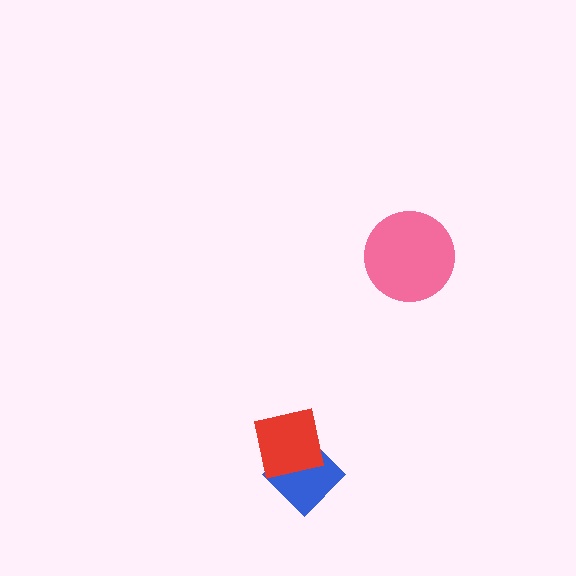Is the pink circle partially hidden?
No, no other shape covers it.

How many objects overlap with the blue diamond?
1 object overlaps with the blue diamond.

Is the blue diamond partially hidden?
Yes, it is partially covered by another shape.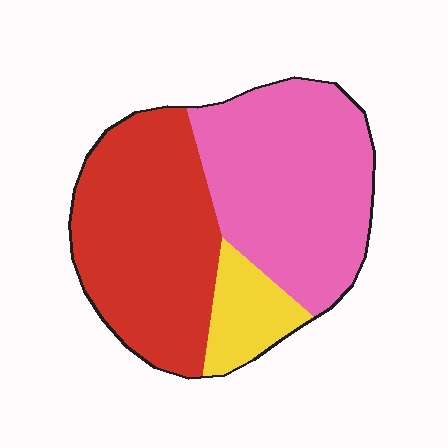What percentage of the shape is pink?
Pink takes up between a quarter and a half of the shape.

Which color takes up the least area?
Yellow, at roughly 10%.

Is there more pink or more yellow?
Pink.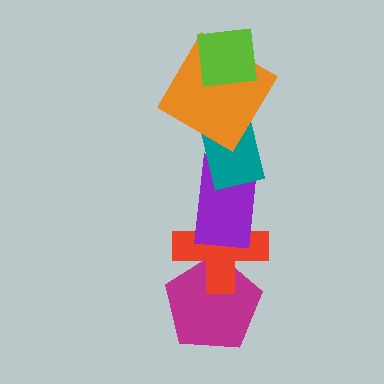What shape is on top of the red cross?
The purple rectangle is on top of the red cross.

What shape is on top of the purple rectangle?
The teal rectangle is on top of the purple rectangle.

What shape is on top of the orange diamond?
The lime square is on top of the orange diamond.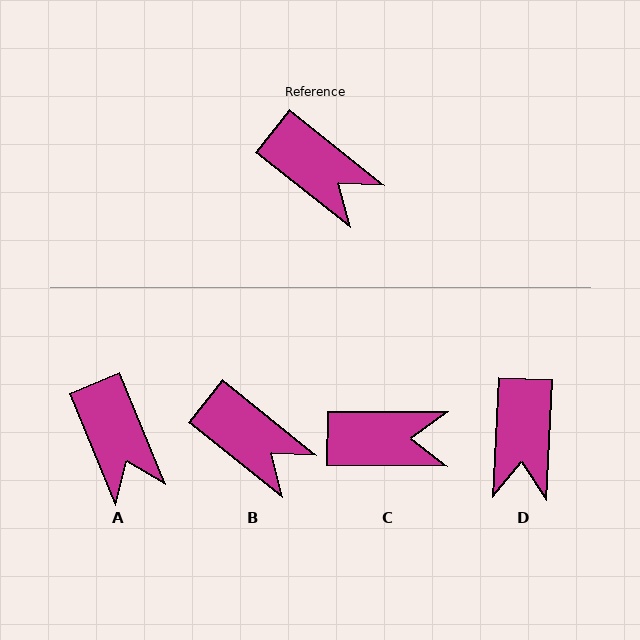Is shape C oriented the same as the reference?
No, it is off by about 38 degrees.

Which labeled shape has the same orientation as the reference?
B.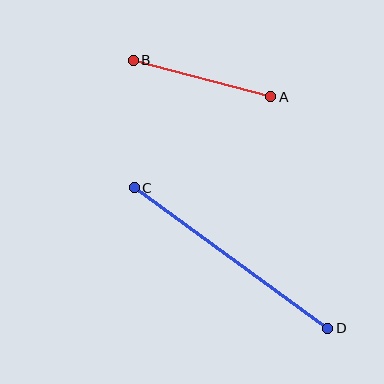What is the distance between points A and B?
The distance is approximately 142 pixels.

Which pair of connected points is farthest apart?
Points C and D are farthest apart.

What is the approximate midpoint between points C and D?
The midpoint is at approximately (231, 258) pixels.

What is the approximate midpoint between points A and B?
The midpoint is at approximately (202, 78) pixels.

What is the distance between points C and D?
The distance is approximately 239 pixels.